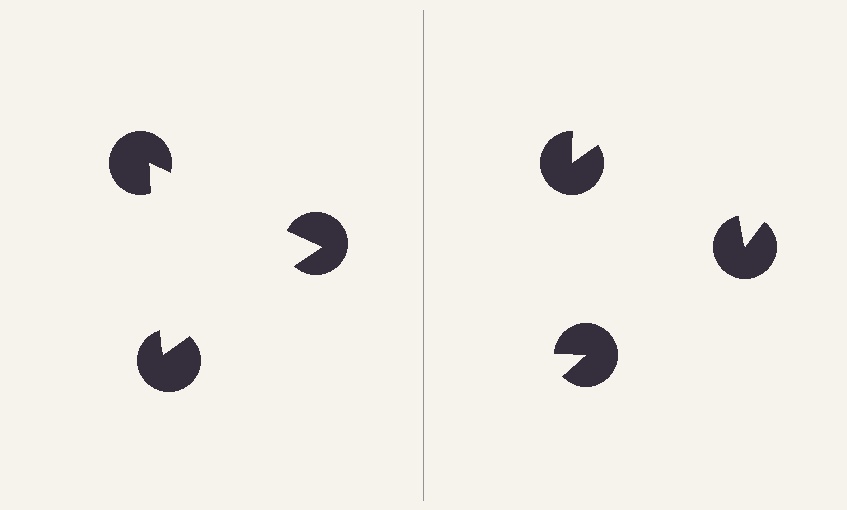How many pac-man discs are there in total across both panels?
6 — 3 on each side.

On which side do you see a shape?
An illusory triangle appears on the left side. On the right side the wedge cuts are rotated, so no coherent shape forms.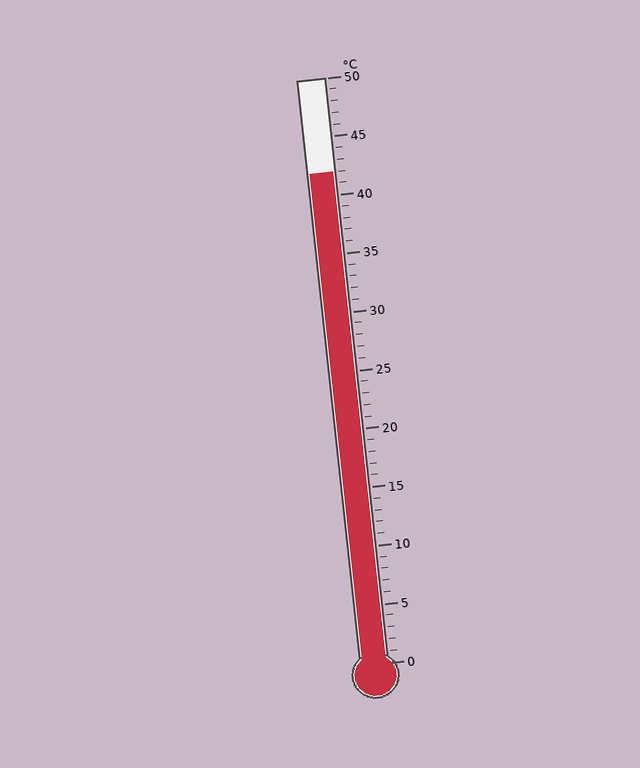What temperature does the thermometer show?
The thermometer shows approximately 42°C.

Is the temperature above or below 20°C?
The temperature is above 20°C.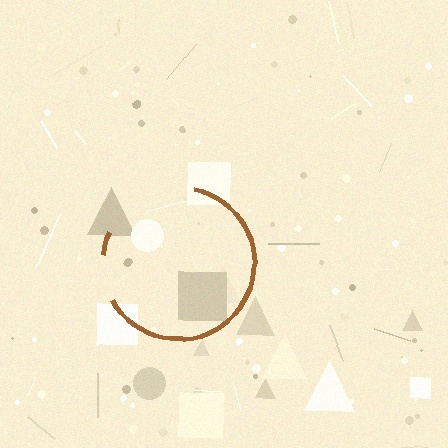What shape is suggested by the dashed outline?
The dashed outline suggests a circle.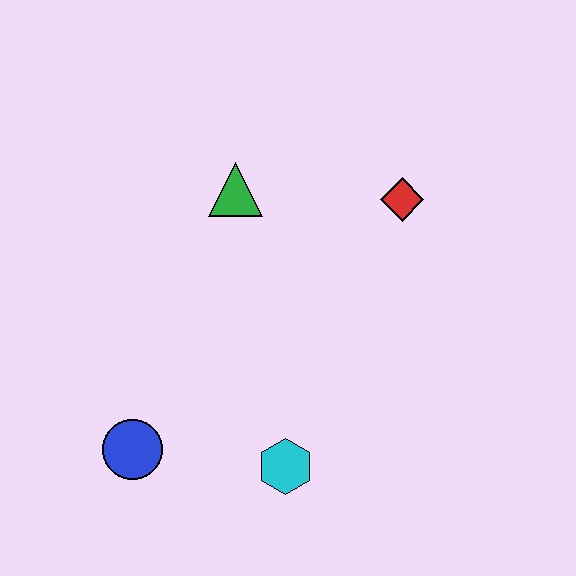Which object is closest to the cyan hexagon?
The blue circle is closest to the cyan hexagon.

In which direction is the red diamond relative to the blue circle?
The red diamond is to the right of the blue circle.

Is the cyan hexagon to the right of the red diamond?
No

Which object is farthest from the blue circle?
The red diamond is farthest from the blue circle.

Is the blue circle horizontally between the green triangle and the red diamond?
No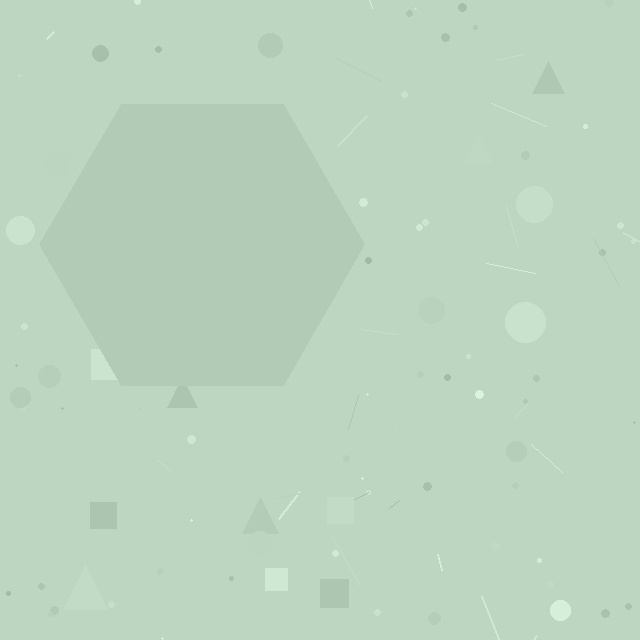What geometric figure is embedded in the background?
A hexagon is embedded in the background.